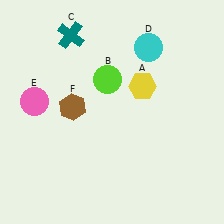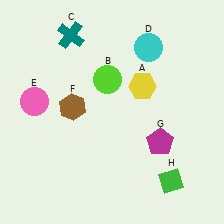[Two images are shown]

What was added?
A magenta pentagon (G), a green diamond (H) were added in Image 2.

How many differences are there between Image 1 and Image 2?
There are 2 differences between the two images.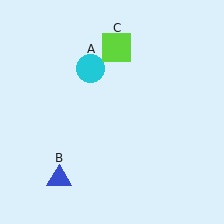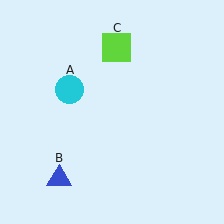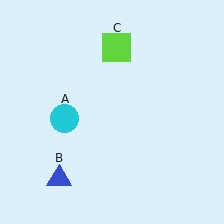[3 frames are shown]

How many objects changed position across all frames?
1 object changed position: cyan circle (object A).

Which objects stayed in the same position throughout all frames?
Blue triangle (object B) and lime square (object C) remained stationary.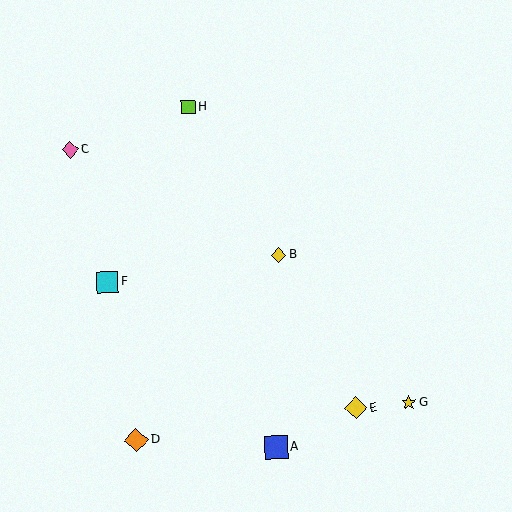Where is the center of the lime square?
The center of the lime square is at (188, 107).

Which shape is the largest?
The orange diamond (labeled D) is the largest.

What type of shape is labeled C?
Shape C is a pink diamond.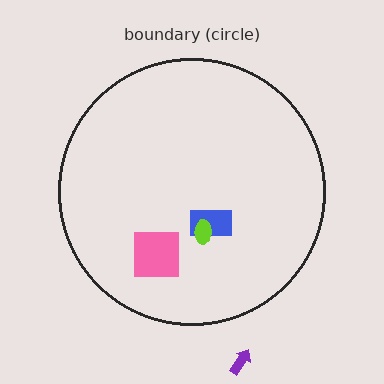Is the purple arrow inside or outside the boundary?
Outside.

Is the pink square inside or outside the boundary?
Inside.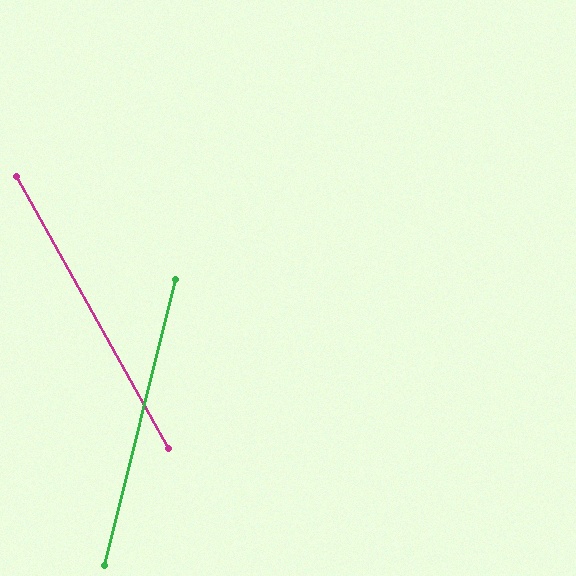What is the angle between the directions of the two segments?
Approximately 43 degrees.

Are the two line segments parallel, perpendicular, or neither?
Neither parallel nor perpendicular — they differ by about 43°.